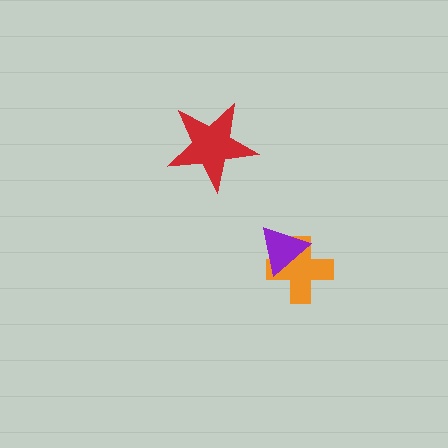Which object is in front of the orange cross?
The purple triangle is in front of the orange cross.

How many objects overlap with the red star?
0 objects overlap with the red star.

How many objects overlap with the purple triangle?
1 object overlaps with the purple triangle.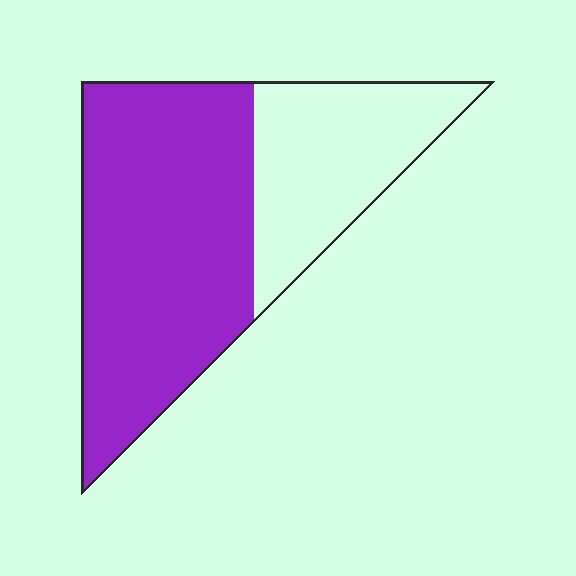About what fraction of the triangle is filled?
About two thirds (2/3).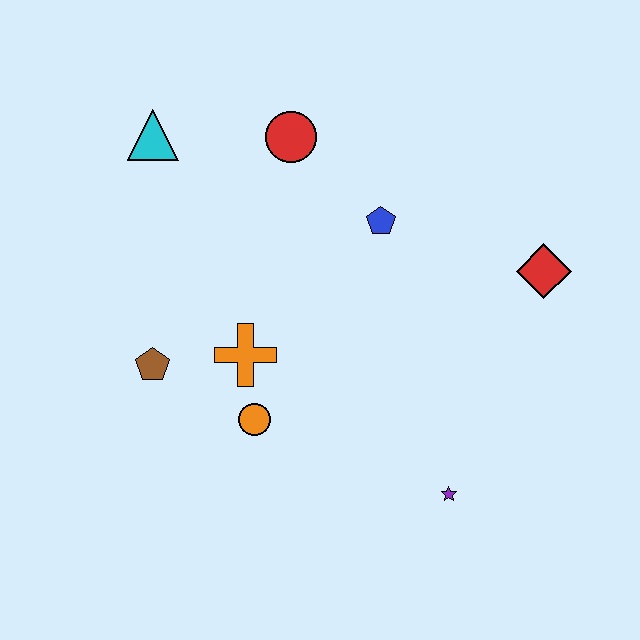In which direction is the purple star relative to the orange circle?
The purple star is to the right of the orange circle.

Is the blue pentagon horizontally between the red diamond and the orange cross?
Yes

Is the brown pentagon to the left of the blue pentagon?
Yes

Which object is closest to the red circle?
The blue pentagon is closest to the red circle.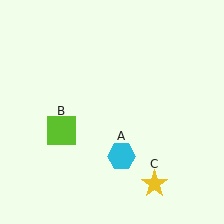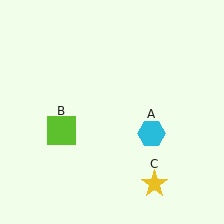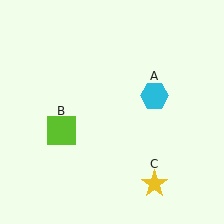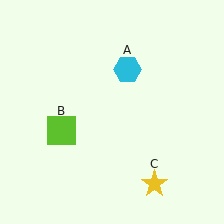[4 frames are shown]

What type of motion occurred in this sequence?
The cyan hexagon (object A) rotated counterclockwise around the center of the scene.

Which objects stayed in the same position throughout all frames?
Lime square (object B) and yellow star (object C) remained stationary.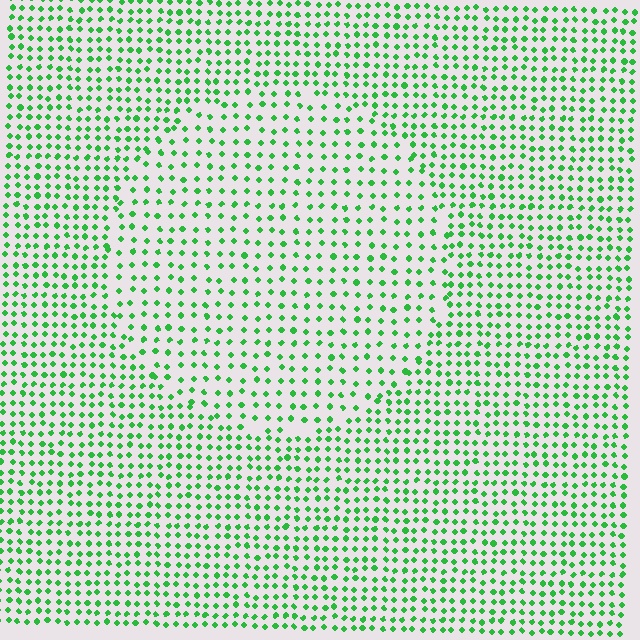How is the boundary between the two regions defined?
The boundary is defined by a change in element density (approximately 1.6x ratio). All elements are the same color, size, and shape.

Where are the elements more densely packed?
The elements are more densely packed outside the circle boundary.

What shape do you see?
I see a circle.